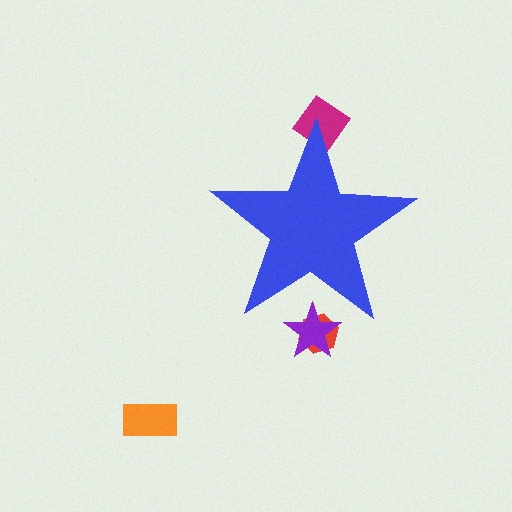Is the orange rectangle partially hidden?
No, the orange rectangle is fully visible.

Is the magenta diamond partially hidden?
Yes, the magenta diamond is partially hidden behind the blue star.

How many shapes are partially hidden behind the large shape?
3 shapes are partially hidden.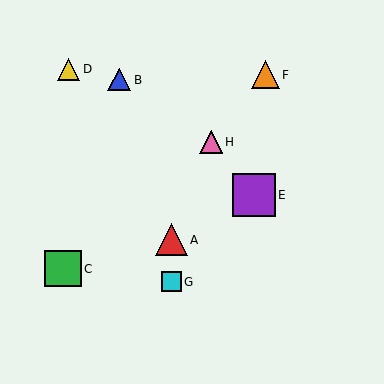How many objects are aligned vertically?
2 objects (A, G) are aligned vertically.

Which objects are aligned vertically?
Objects A, G are aligned vertically.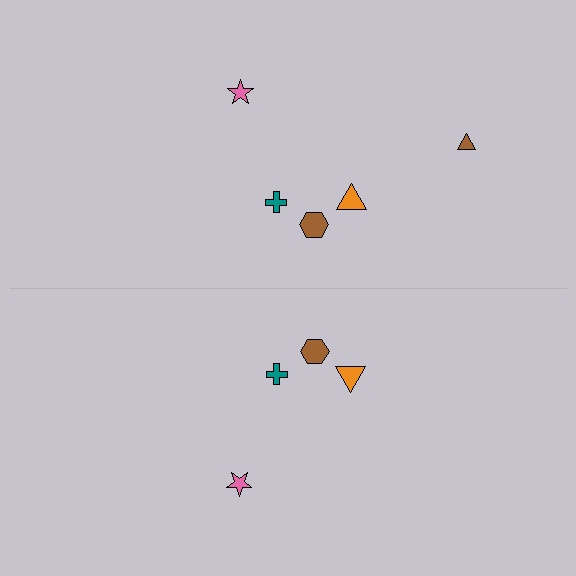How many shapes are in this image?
There are 9 shapes in this image.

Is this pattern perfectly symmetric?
No, the pattern is not perfectly symmetric. A brown triangle is missing from the bottom side.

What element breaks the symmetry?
A brown triangle is missing from the bottom side.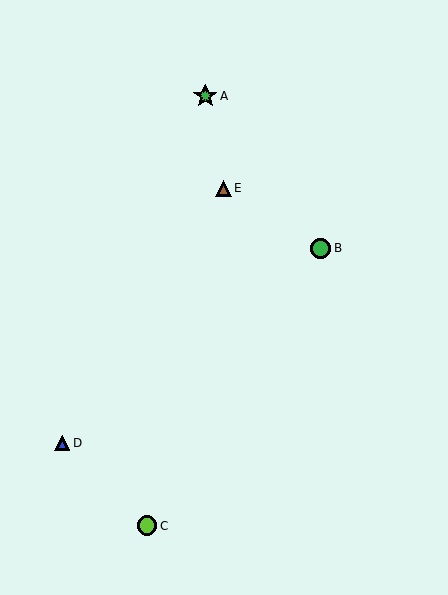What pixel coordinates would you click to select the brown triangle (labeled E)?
Click at (223, 188) to select the brown triangle E.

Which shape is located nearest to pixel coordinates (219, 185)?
The brown triangle (labeled E) at (223, 188) is nearest to that location.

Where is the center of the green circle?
The center of the green circle is at (321, 248).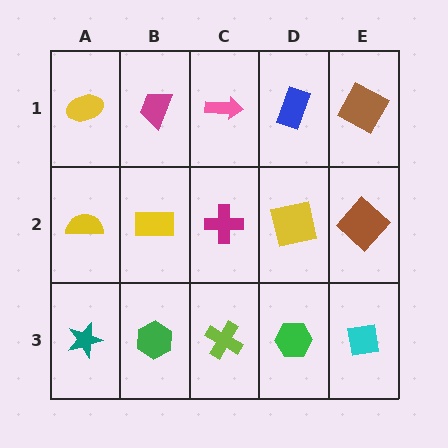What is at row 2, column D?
A yellow square.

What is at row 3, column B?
A green hexagon.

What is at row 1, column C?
A pink arrow.